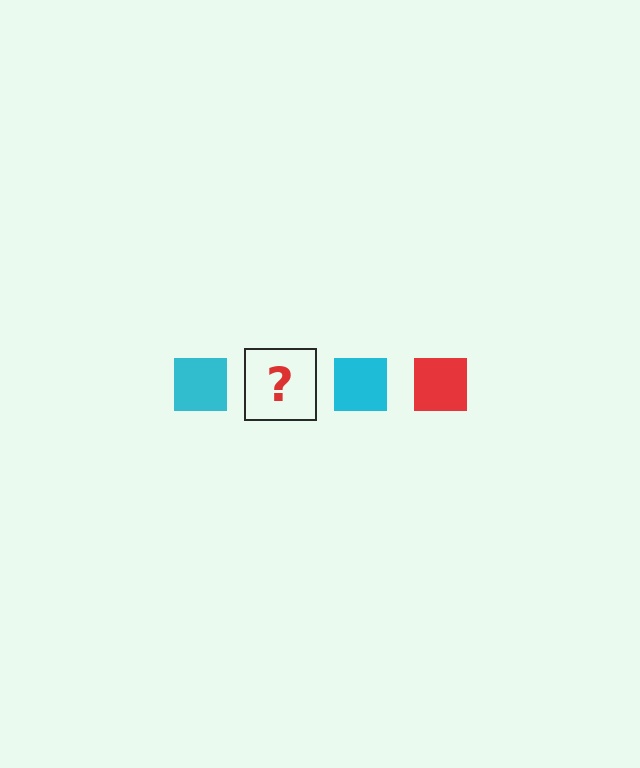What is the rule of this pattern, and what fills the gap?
The rule is that the pattern cycles through cyan, red squares. The gap should be filled with a red square.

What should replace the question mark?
The question mark should be replaced with a red square.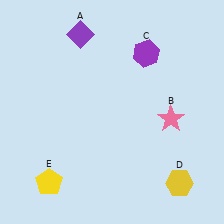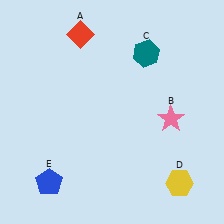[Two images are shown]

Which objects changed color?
A changed from purple to red. C changed from purple to teal. E changed from yellow to blue.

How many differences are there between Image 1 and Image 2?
There are 3 differences between the two images.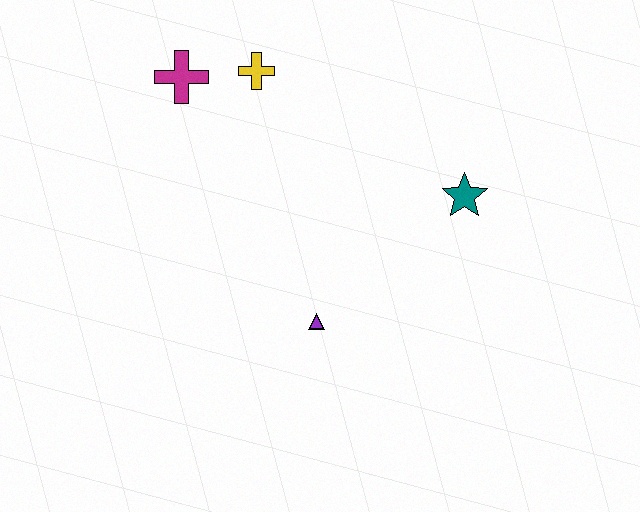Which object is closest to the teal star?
The purple triangle is closest to the teal star.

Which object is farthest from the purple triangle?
The magenta cross is farthest from the purple triangle.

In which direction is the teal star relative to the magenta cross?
The teal star is to the right of the magenta cross.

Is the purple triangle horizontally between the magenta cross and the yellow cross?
No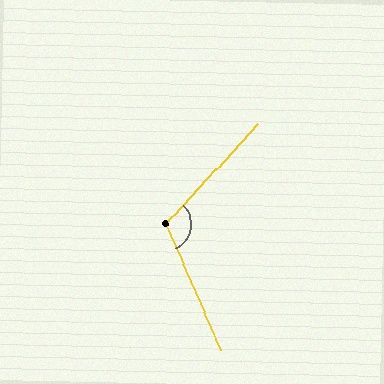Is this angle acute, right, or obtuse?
It is obtuse.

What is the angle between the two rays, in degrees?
Approximately 114 degrees.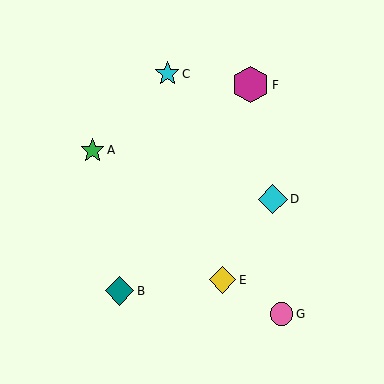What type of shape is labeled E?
Shape E is a yellow diamond.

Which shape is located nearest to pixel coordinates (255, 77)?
The magenta hexagon (labeled F) at (251, 85) is nearest to that location.